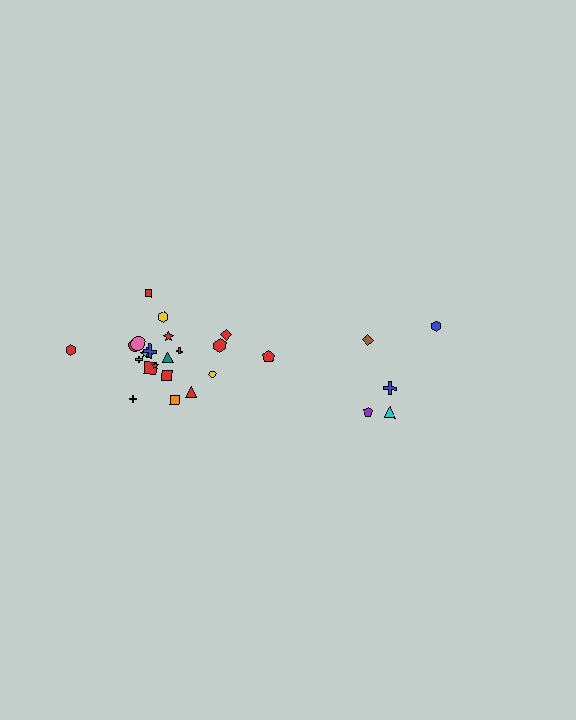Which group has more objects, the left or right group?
The left group.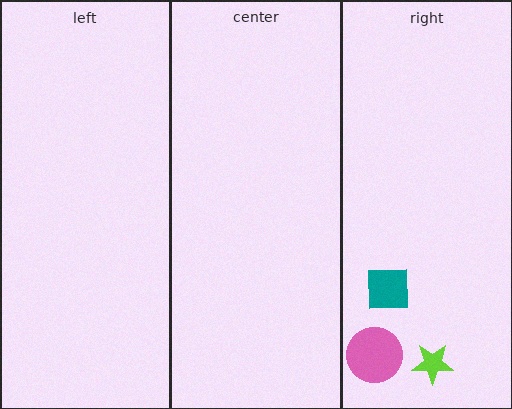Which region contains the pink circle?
The right region.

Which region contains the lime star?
The right region.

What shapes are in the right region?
The lime star, the pink circle, the teal square.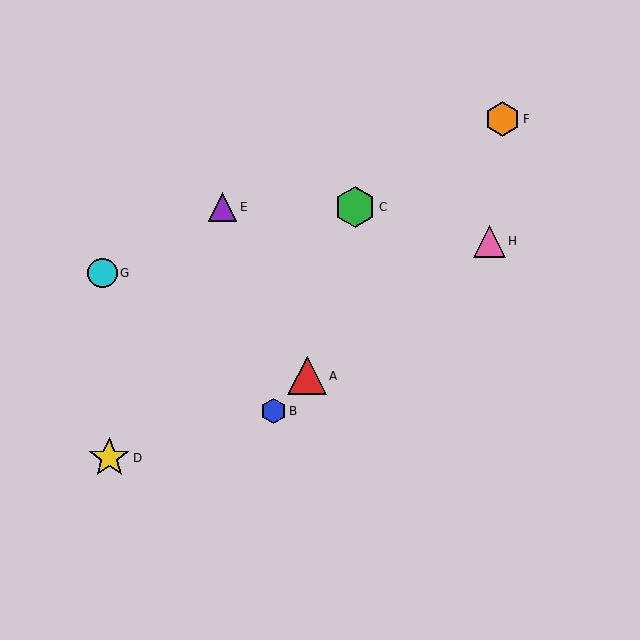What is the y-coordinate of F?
Object F is at y≈119.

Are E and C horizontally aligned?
Yes, both are at y≈207.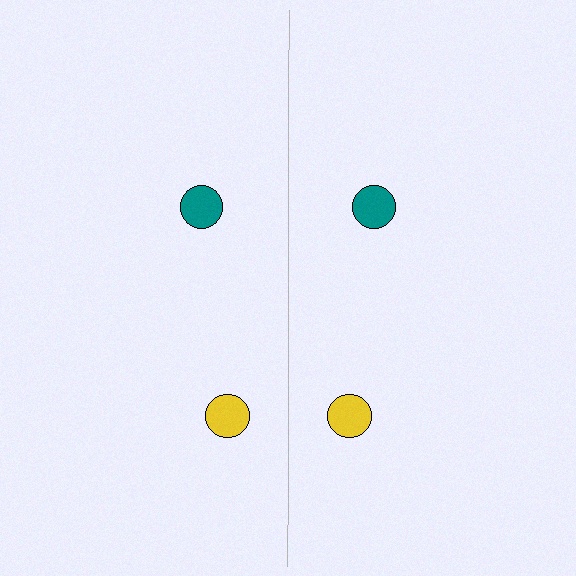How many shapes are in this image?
There are 4 shapes in this image.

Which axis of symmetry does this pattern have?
The pattern has a vertical axis of symmetry running through the center of the image.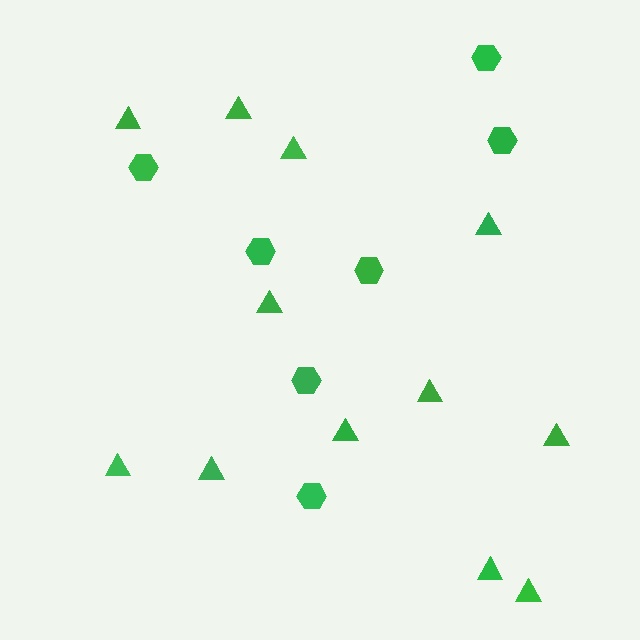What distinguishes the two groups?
There are 2 groups: one group of hexagons (7) and one group of triangles (12).